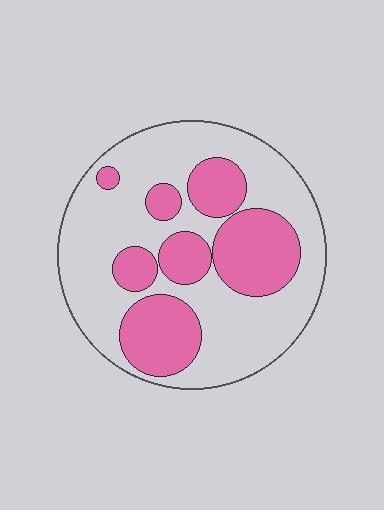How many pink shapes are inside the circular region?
7.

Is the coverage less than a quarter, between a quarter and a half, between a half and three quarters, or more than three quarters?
Between a quarter and a half.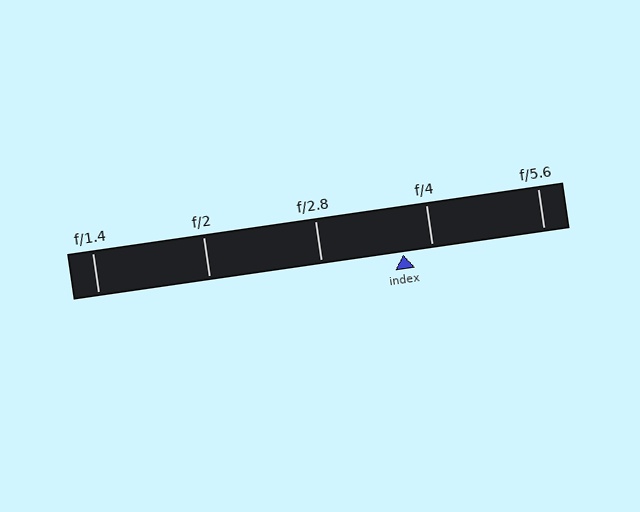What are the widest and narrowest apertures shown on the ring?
The widest aperture shown is f/1.4 and the narrowest is f/5.6.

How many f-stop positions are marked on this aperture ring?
There are 5 f-stop positions marked.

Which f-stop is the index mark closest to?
The index mark is closest to f/4.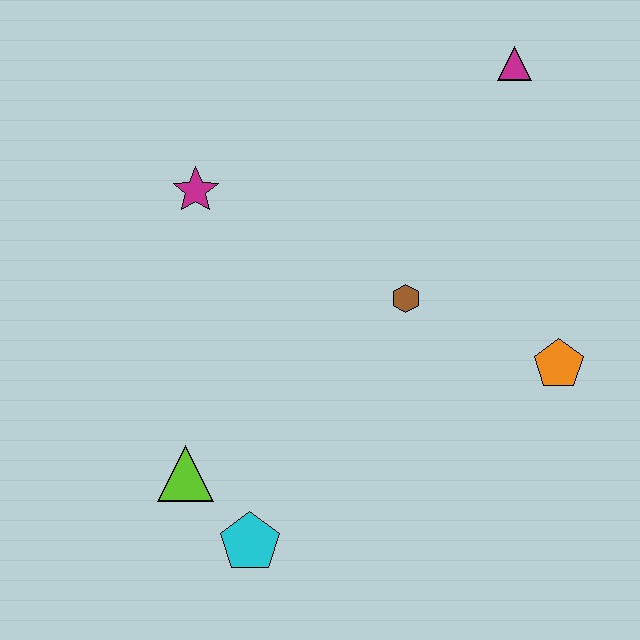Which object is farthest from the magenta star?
The orange pentagon is farthest from the magenta star.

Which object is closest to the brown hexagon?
The orange pentagon is closest to the brown hexagon.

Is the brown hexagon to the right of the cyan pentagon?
Yes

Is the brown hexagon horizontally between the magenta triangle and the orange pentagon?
No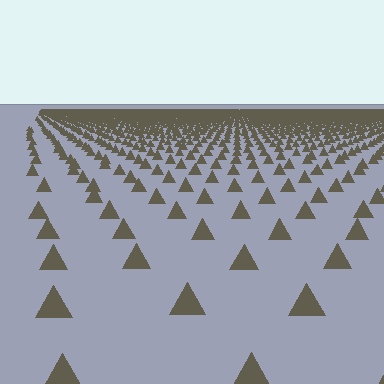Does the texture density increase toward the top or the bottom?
Density increases toward the top.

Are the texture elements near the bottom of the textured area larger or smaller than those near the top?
Larger. Near the bottom, elements are closer to the viewer and appear at a bigger on-screen size.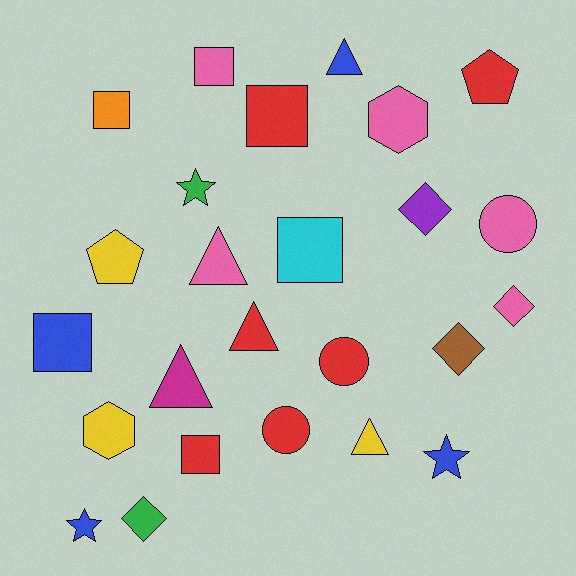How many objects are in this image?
There are 25 objects.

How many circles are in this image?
There are 3 circles.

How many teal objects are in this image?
There are no teal objects.